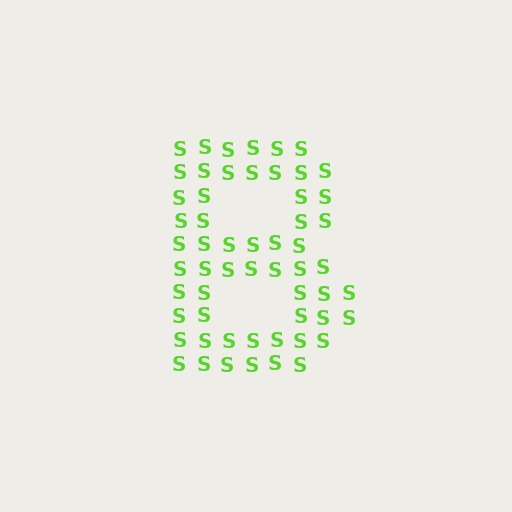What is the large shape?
The large shape is the letter B.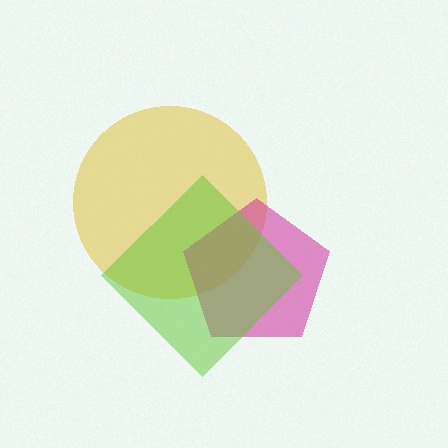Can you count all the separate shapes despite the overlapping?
Yes, there are 3 separate shapes.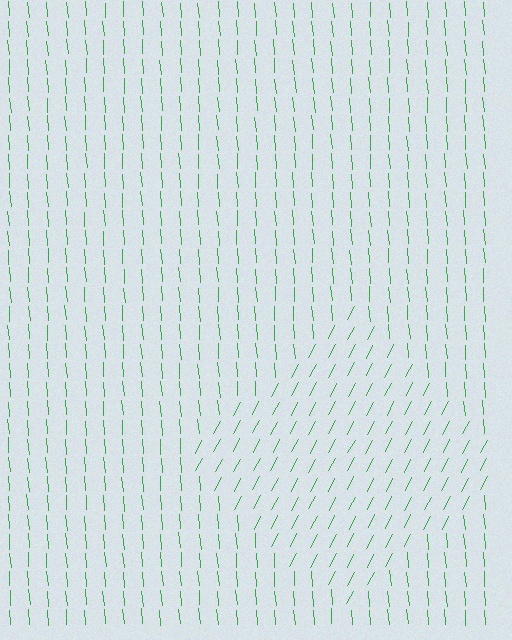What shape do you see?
I see a diamond.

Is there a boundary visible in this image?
Yes, there is a texture boundary formed by a change in line orientation.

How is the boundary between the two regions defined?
The boundary is defined purely by a change in line orientation (approximately 32 degrees difference). All lines are the same color and thickness.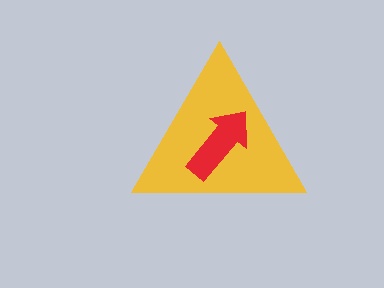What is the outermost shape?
The yellow triangle.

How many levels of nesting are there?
2.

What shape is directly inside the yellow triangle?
The red arrow.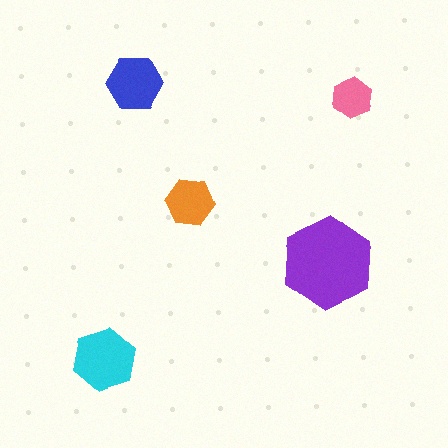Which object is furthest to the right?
The pink hexagon is rightmost.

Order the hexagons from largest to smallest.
the purple one, the cyan one, the blue one, the orange one, the pink one.